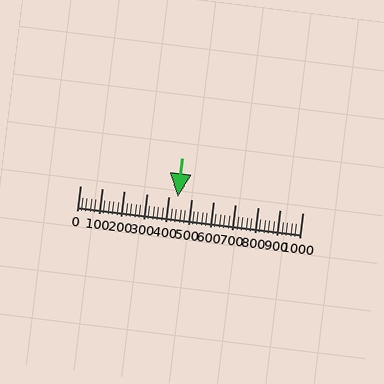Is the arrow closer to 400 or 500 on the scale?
The arrow is closer to 400.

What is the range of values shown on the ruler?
The ruler shows values from 0 to 1000.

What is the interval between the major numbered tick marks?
The major tick marks are spaced 100 units apart.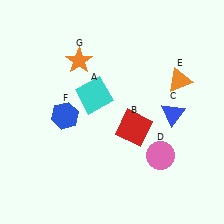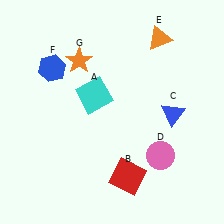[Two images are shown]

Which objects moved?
The objects that moved are: the red square (B), the orange triangle (E), the blue hexagon (F).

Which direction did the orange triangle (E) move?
The orange triangle (E) moved up.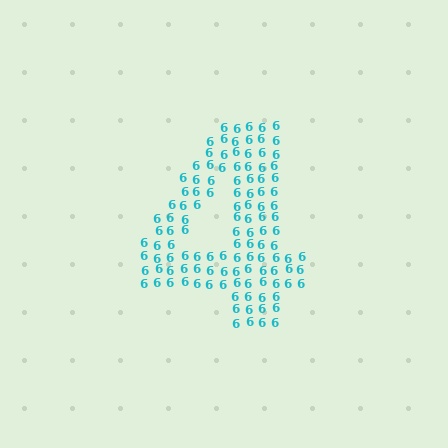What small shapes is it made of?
It is made of small digit 6's.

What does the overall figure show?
The overall figure shows the digit 4.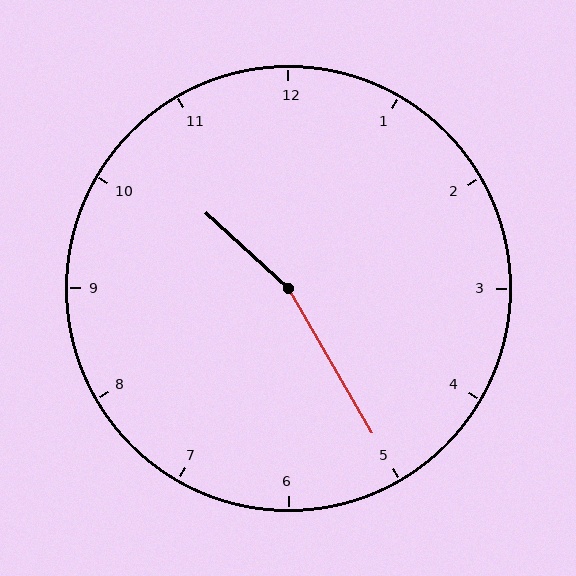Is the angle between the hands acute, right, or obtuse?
It is obtuse.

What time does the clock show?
10:25.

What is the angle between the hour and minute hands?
Approximately 162 degrees.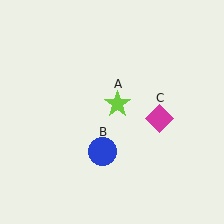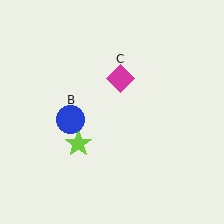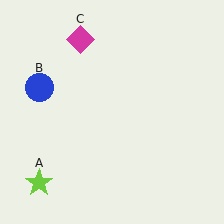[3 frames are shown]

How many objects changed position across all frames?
3 objects changed position: lime star (object A), blue circle (object B), magenta diamond (object C).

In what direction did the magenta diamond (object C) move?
The magenta diamond (object C) moved up and to the left.